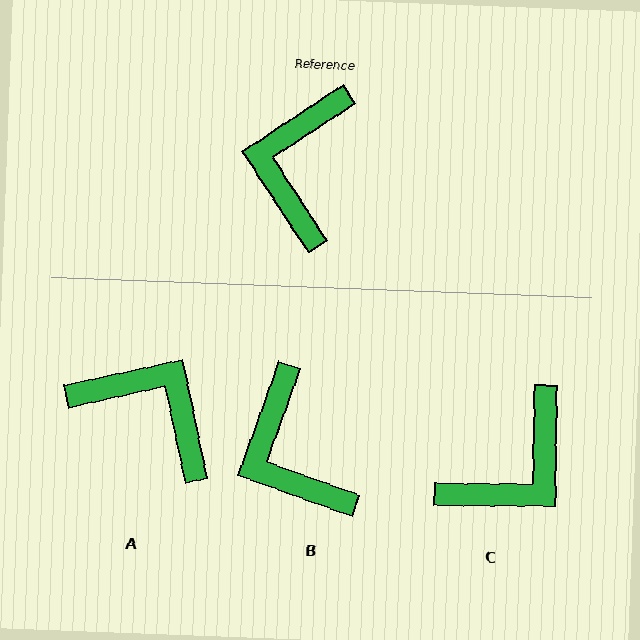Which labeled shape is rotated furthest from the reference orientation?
C, about 146 degrees away.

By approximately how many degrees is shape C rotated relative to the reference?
Approximately 146 degrees counter-clockwise.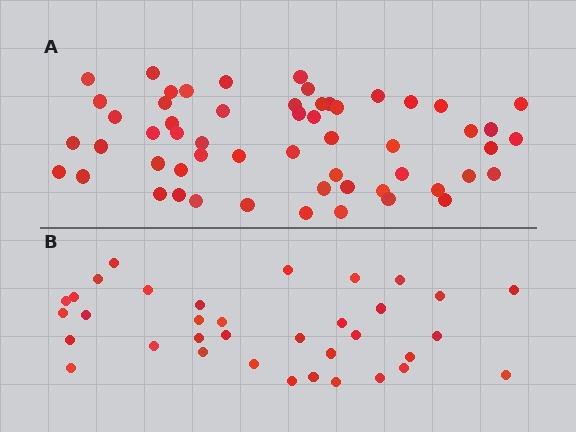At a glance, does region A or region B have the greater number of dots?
Region A (the top region) has more dots.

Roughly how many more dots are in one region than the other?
Region A has approximately 20 more dots than region B.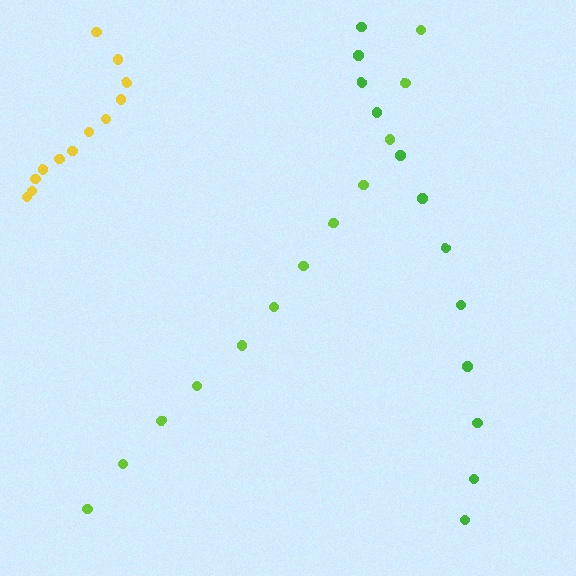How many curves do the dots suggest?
There are 3 distinct paths.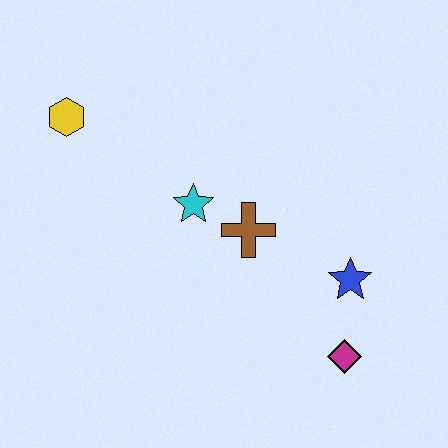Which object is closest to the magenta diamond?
The blue star is closest to the magenta diamond.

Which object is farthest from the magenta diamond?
The yellow hexagon is farthest from the magenta diamond.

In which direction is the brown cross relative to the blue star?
The brown cross is to the left of the blue star.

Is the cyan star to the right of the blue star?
No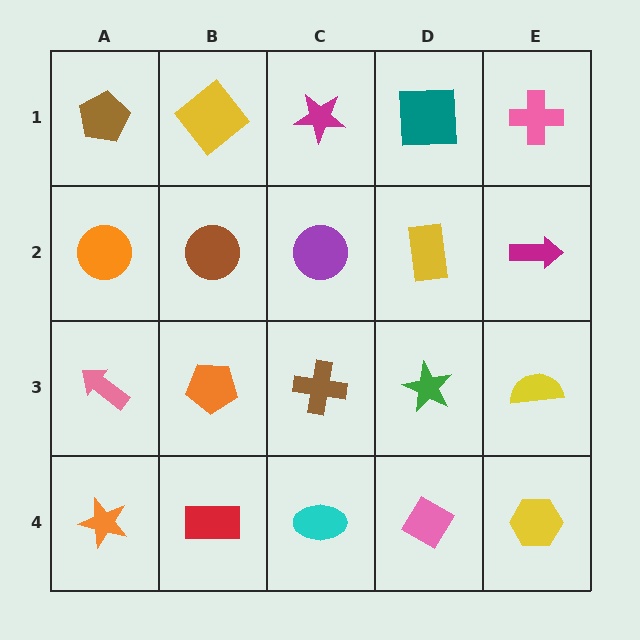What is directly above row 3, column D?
A yellow rectangle.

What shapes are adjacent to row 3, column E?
A magenta arrow (row 2, column E), a yellow hexagon (row 4, column E), a green star (row 3, column D).